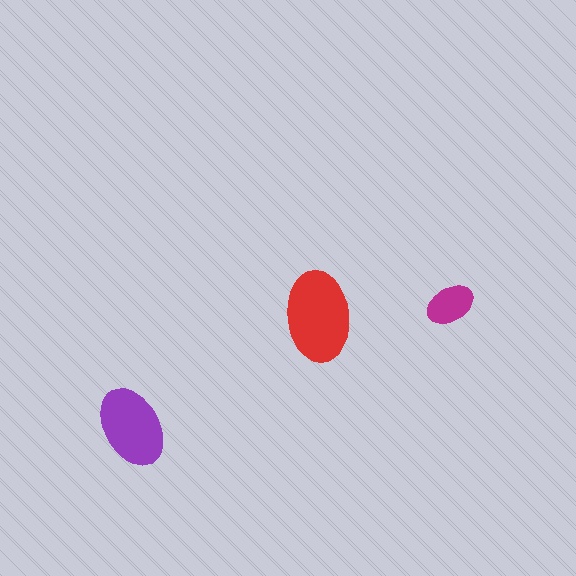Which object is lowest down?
The purple ellipse is bottommost.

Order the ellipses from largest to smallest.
the red one, the purple one, the magenta one.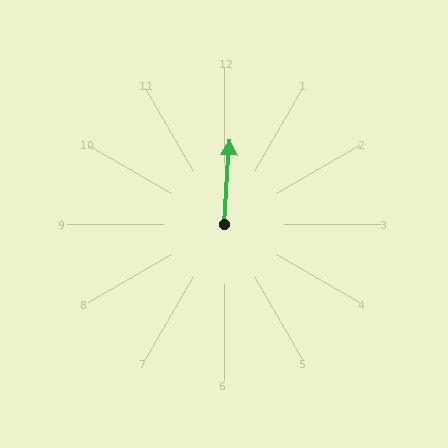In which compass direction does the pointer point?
North.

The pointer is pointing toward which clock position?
Roughly 12 o'clock.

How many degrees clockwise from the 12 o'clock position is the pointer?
Approximately 4 degrees.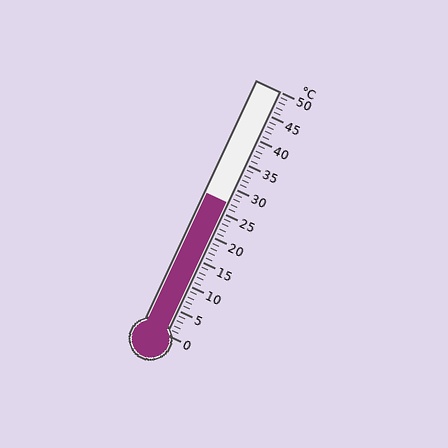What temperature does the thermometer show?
The thermometer shows approximately 27°C.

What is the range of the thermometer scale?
The thermometer scale ranges from 0°C to 50°C.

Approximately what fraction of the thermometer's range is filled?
The thermometer is filled to approximately 55% of its range.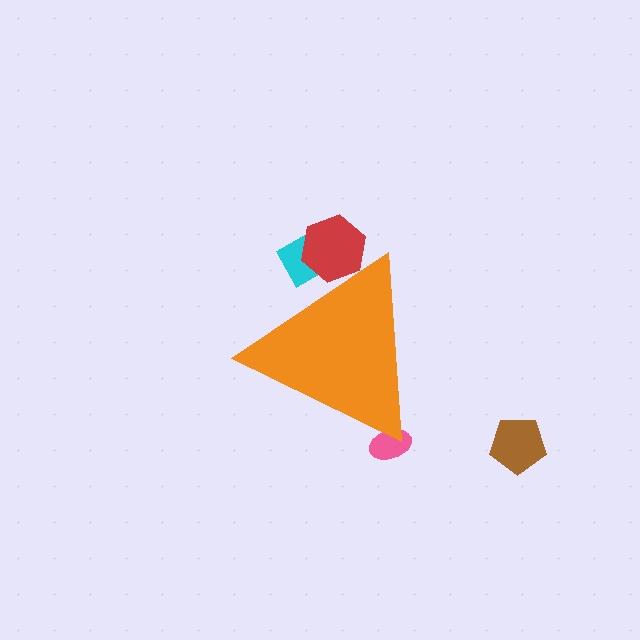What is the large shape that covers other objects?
An orange triangle.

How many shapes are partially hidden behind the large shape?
3 shapes are partially hidden.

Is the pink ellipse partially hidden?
Yes, the pink ellipse is partially hidden behind the orange triangle.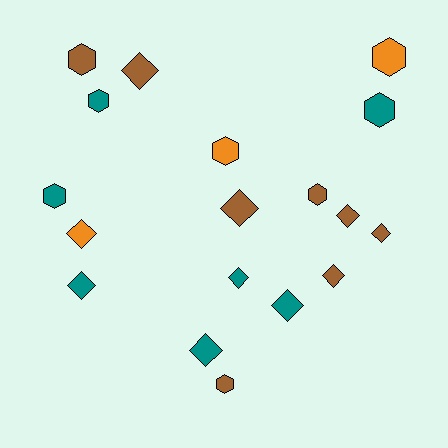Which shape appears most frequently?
Diamond, with 10 objects.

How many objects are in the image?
There are 18 objects.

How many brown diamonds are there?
There are 5 brown diamonds.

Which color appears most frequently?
Brown, with 8 objects.